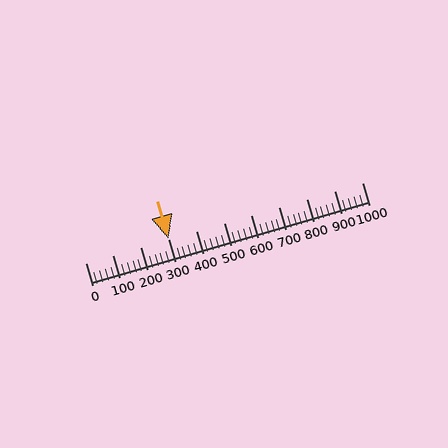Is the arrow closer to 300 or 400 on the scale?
The arrow is closer to 300.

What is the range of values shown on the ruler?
The ruler shows values from 0 to 1000.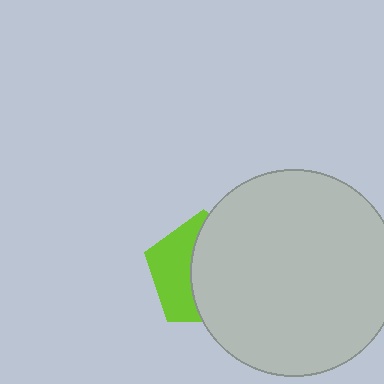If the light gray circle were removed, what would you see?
You would see the complete lime pentagon.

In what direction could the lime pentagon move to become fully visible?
The lime pentagon could move left. That would shift it out from behind the light gray circle entirely.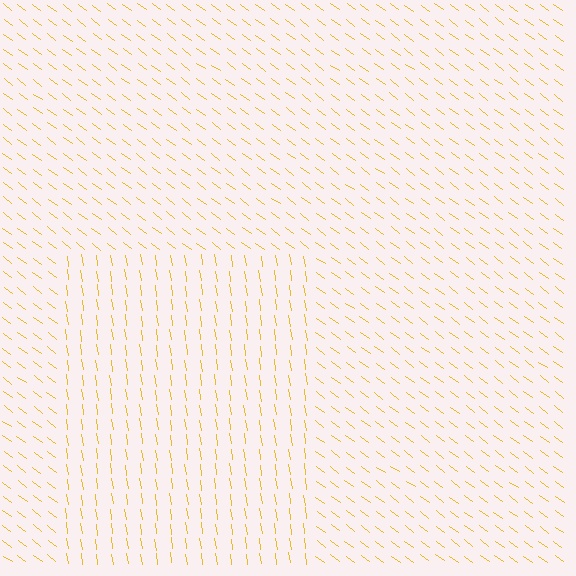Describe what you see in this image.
The image is filled with small yellow line segments. A rectangle region in the image has lines oriented differently from the surrounding lines, creating a visible texture boundary.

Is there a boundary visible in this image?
Yes, there is a texture boundary formed by a change in line orientation.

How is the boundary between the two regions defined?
The boundary is defined purely by a change in line orientation (approximately 45 degrees difference). All lines are the same color and thickness.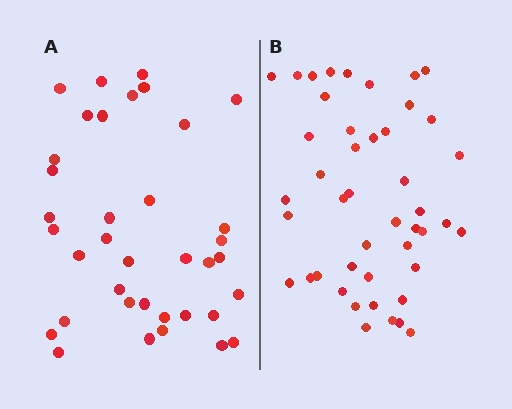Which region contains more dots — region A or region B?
Region B (the right region) has more dots.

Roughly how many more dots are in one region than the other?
Region B has roughly 8 or so more dots than region A.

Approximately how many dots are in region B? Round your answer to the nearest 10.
About 40 dots. (The exact count is 45, which rounds to 40.)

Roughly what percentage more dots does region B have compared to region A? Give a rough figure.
About 20% more.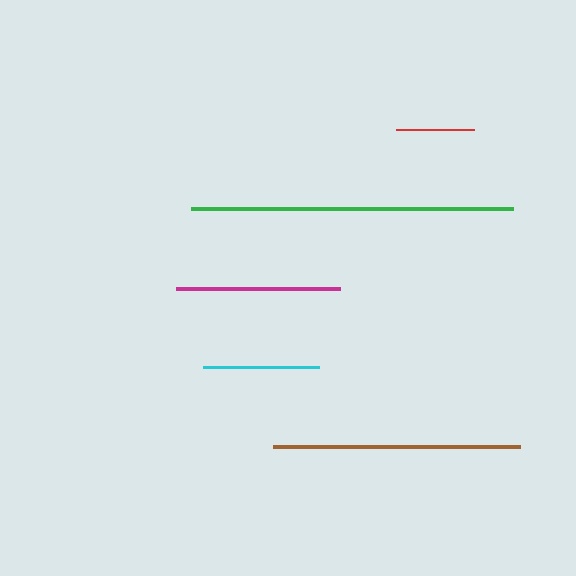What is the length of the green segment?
The green segment is approximately 322 pixels long.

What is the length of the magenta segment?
The magenta segment is approximately 164 pixels long.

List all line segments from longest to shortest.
From longest to shortest: green, brown, magenta, cyan, red.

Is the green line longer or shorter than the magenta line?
The green line is longer than the magenta line.